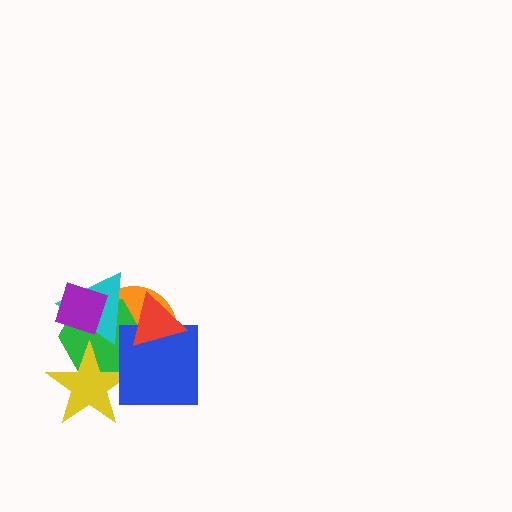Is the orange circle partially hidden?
Yes, it is partially covered by another shape.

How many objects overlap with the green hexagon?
6 objects overlap with the green hexagon.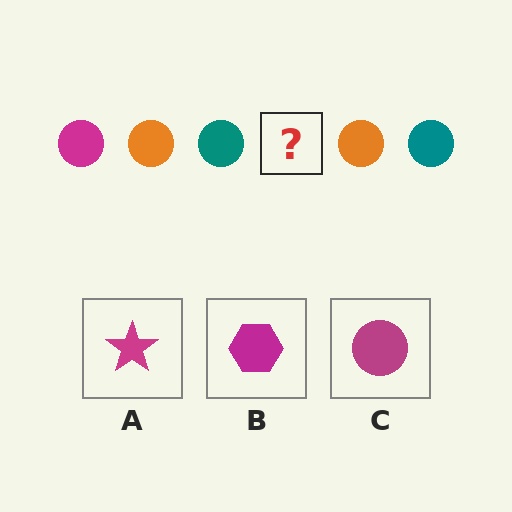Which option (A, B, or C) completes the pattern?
C.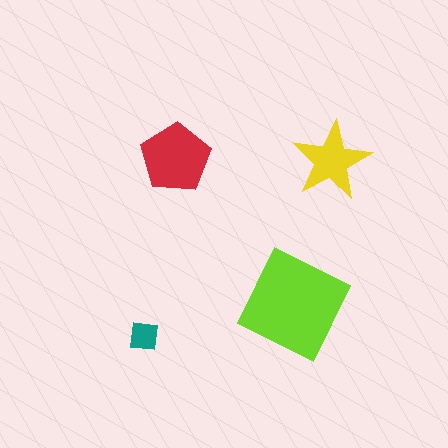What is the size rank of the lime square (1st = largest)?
1st.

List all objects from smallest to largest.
The teal square, the yellow star, the red pentagon, the lime square.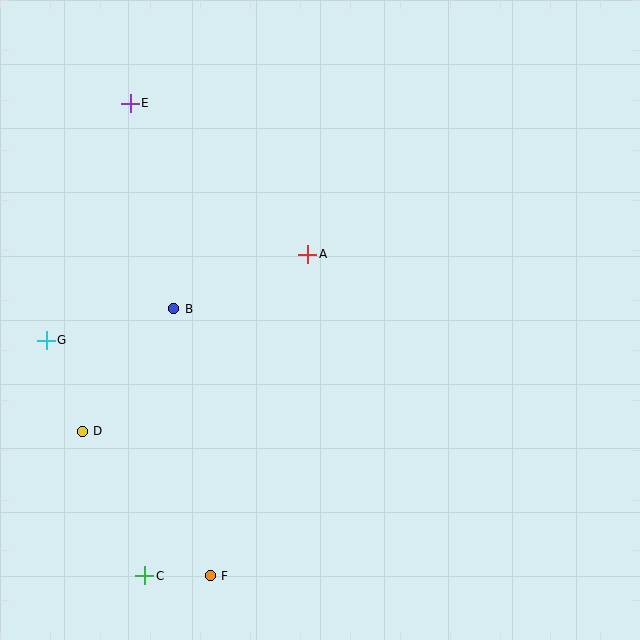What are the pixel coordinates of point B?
Point B is at (174, 309).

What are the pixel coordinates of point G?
Point G is at (46, 340).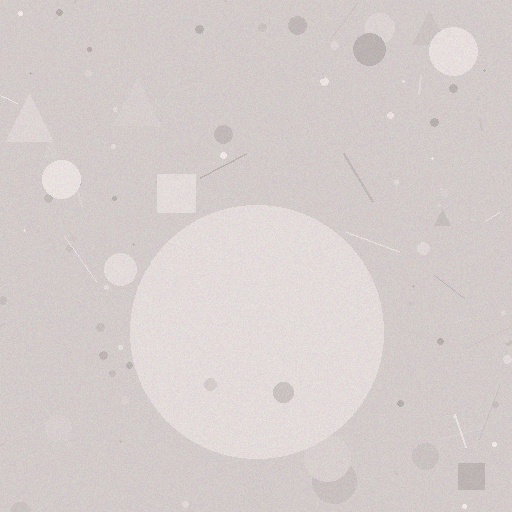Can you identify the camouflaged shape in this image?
The camouflaged shape is a circle.